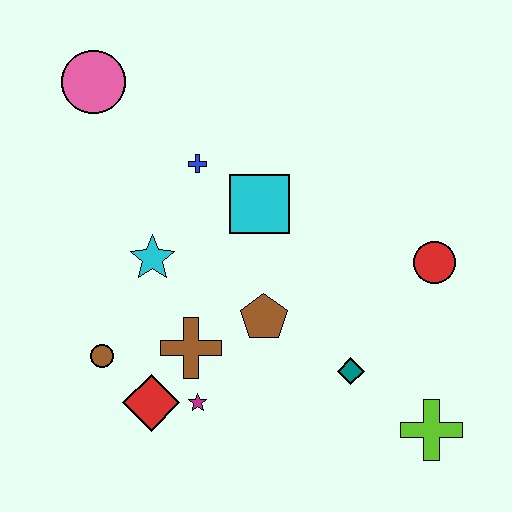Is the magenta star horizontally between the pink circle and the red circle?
Yes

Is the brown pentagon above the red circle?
No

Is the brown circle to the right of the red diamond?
No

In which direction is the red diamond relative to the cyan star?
The red diamond is below the cyan star.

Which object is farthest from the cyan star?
The lime cross is farthest from the cyan star.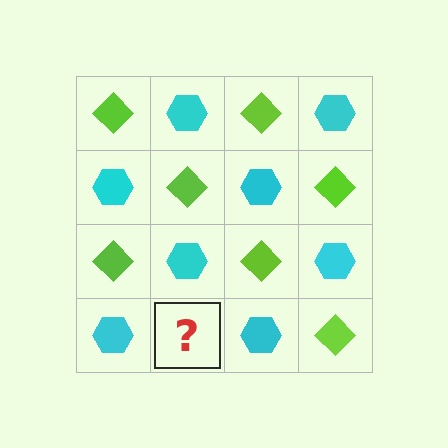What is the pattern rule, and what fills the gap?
The rule is that it alternates lime diamond and cyan hexagon in a checkerboard pattern. The gap should be filled with a lime diamond.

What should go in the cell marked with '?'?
The missing cell should contain a lime diamond.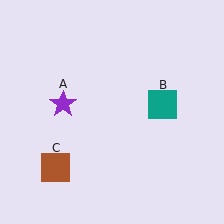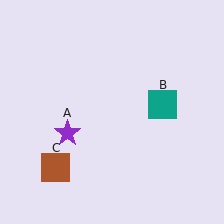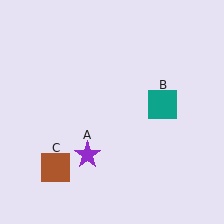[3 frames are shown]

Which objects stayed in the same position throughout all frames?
Teal square (object B) and brown square (object C) remained stationary.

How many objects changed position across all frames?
1 object changed position: purple star (object A).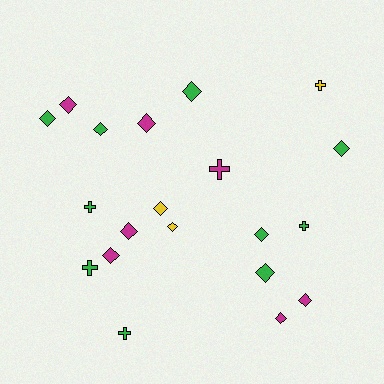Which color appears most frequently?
Green, with 10 objects.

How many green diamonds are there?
There are 6 green diamonds.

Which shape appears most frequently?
Diamond, with 14 objects.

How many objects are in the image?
There are 20 objects.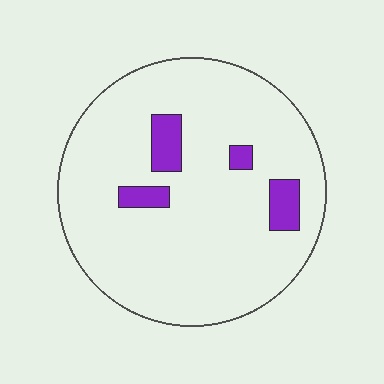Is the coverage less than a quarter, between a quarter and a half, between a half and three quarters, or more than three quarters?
Less than a quarter.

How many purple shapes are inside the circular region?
4.